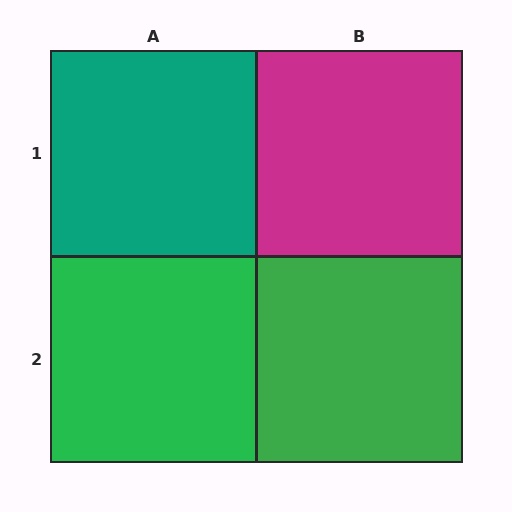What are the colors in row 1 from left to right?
Teal, magenta.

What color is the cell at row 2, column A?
Green.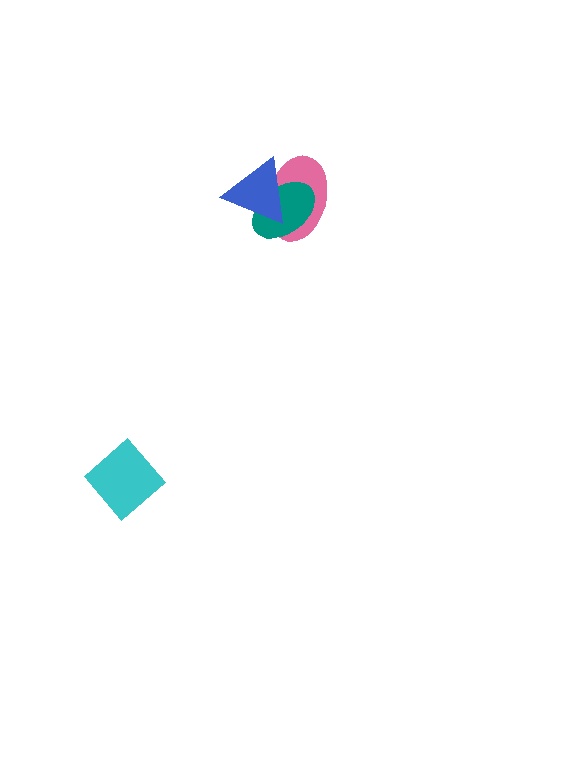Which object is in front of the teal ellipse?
The blue triangle is in front of the teal ellipse.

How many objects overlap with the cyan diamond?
0 objects overlap with the cyan diamond.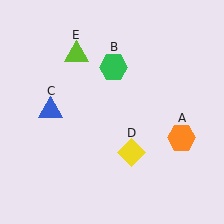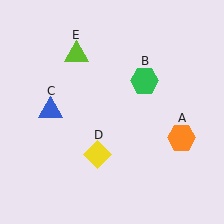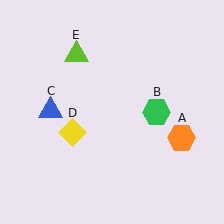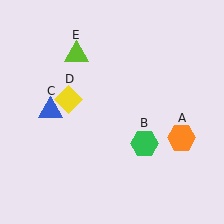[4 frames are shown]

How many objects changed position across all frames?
2 objects changed position: green hexagon (object B), yellow diamond (object D).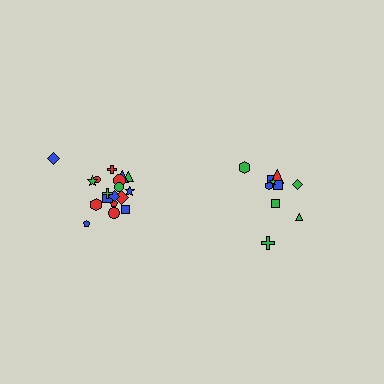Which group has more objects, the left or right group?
The left group.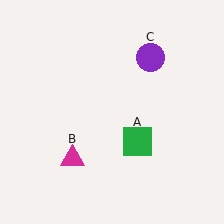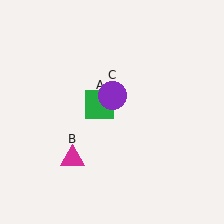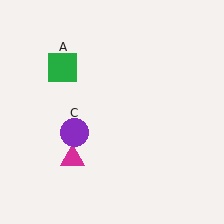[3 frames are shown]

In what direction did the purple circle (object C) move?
The purple circle (object C) moved down and to the left.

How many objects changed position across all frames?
2 objects changed position: green square (object A), purple circle (object C).